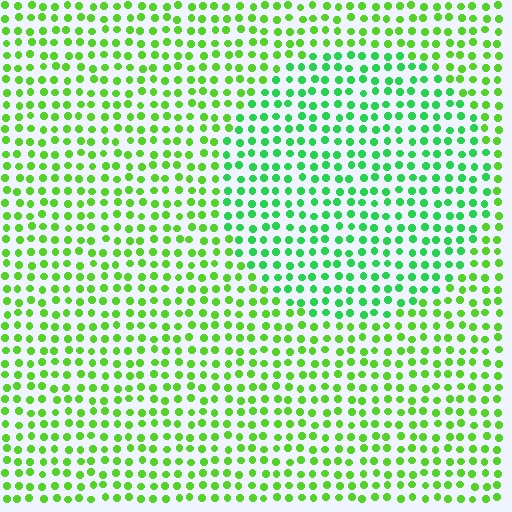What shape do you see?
I see a circle.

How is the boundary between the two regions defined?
The boundary is defined purely by a slight shift in hue (about 30 degrees). Spacing, size, and orientation are identical on both sides.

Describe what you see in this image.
The image is filled with small lime elements in a uniform arrangement. A circle-shaped region is visible where the elements are tinted to a slightly different hue, forming a subtle color boundary.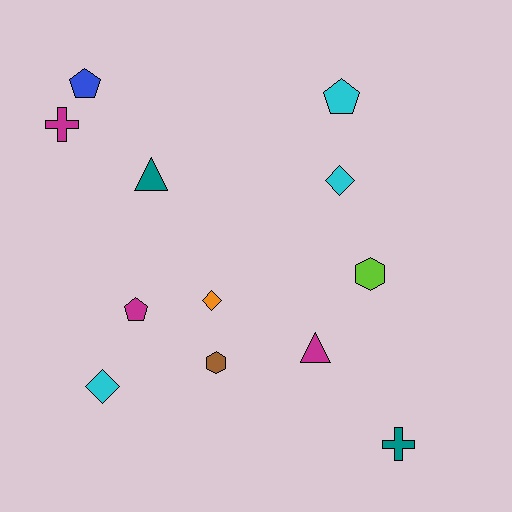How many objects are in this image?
There are 12 objects.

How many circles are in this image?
There are no circles.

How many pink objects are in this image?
There are no pink objects.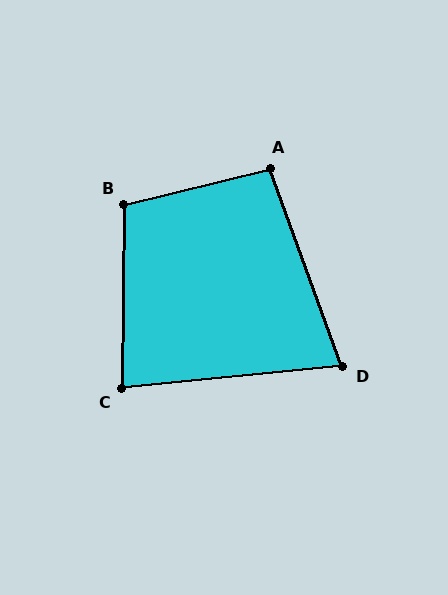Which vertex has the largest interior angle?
B, at approximately 104 degrees.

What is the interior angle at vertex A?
Approximately 96 degrees (obtuse).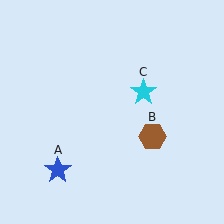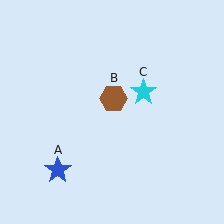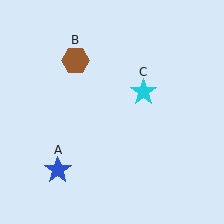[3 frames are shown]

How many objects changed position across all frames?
1 object changed position: brown hexagon (object B).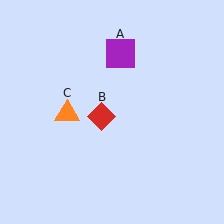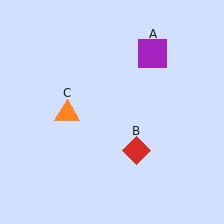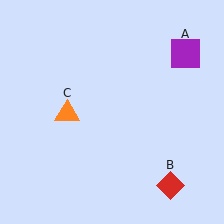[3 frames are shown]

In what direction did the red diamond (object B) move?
The red diamond (object B) moved down and to the right.